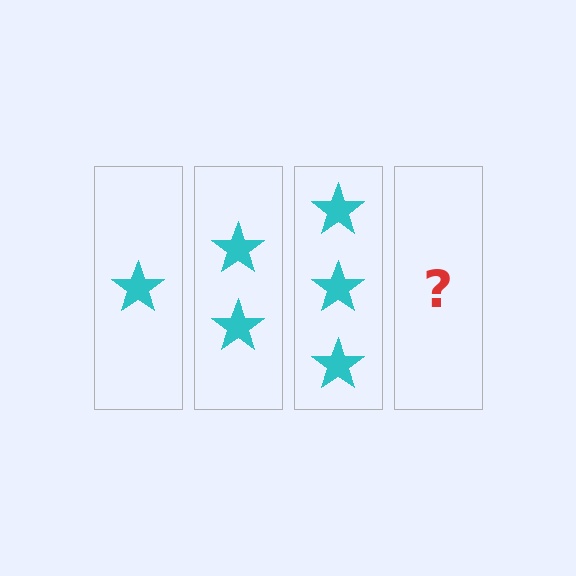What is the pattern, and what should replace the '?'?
The pattern is that each step adds one more star. The '?' should be 4 stars.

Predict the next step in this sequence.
The next step is 4 stars.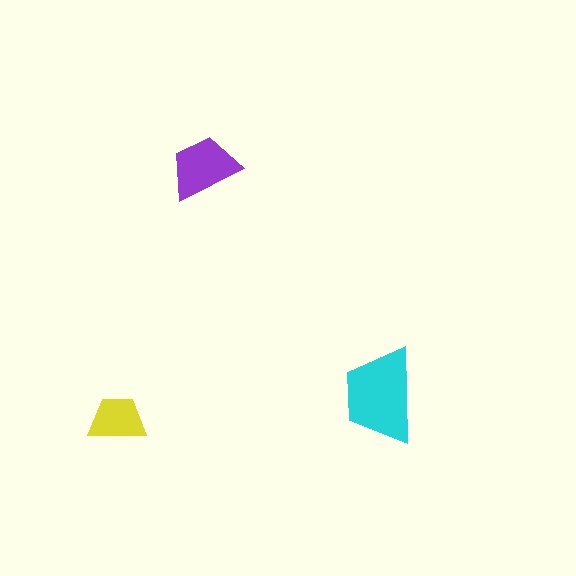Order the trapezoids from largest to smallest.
the cyan one, the purple one, the yellow one.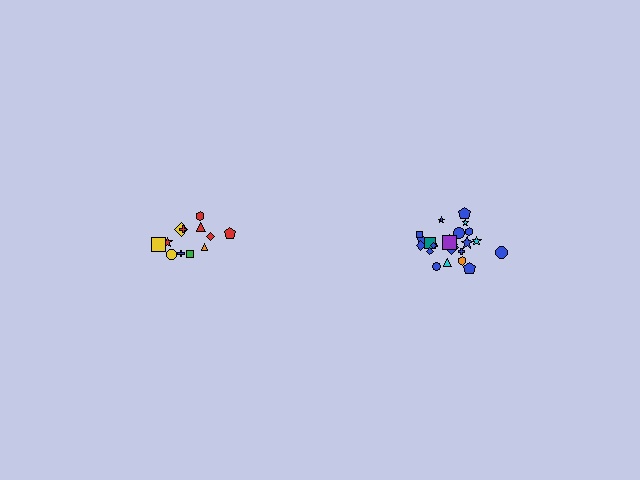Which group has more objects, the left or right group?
The right group.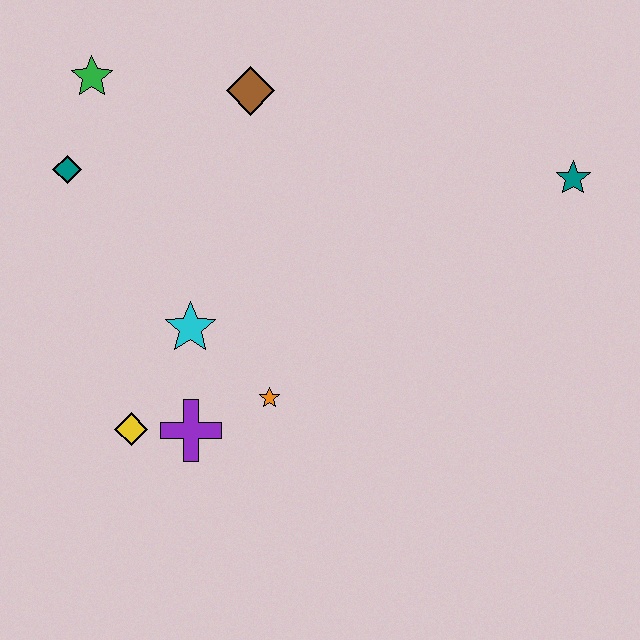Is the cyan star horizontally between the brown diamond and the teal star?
No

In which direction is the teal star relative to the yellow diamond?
The teal star is to the right of the yellow diamond.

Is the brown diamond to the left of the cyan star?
No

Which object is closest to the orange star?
The purple cross is closest to the orange star.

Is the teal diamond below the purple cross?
No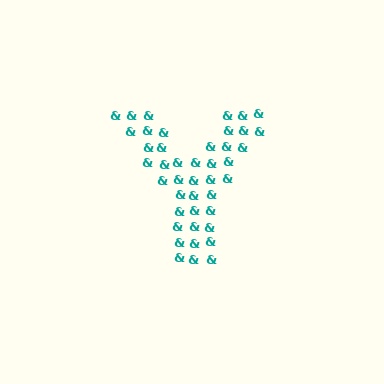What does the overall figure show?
The overall figure shows the letter Y.